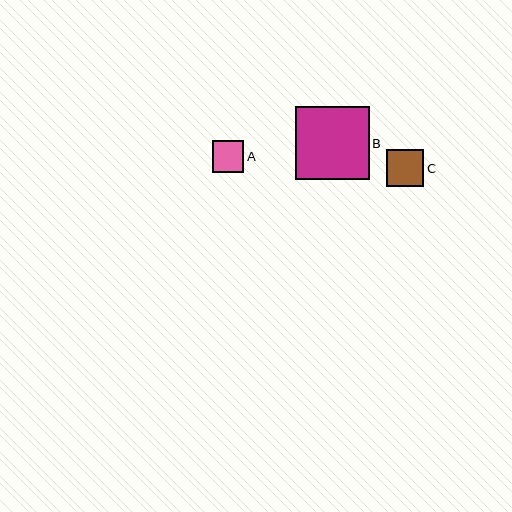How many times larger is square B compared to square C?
Square B is approximately 2.0 times the size of square C.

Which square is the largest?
Square B is the largest with a size of approximately 73 pixels.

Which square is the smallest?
Square A is the smallest with a size of approximately 31 pixels.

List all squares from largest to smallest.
From largest to smallest: B, C, A.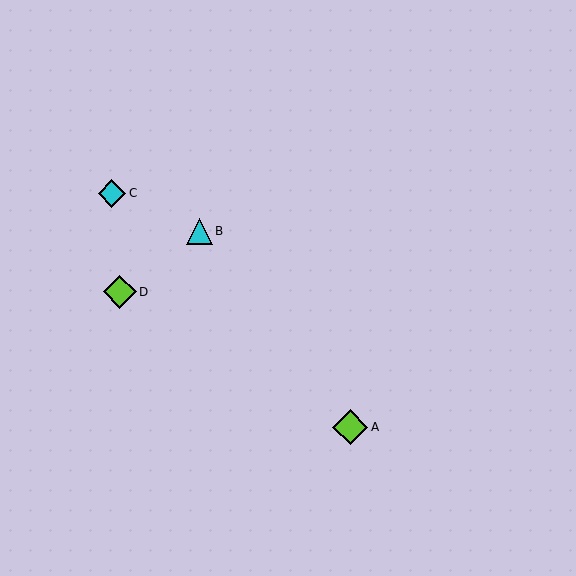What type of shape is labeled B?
Shape B is a cyan triangle.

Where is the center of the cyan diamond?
The center of the cyan diamond is at (112, 193).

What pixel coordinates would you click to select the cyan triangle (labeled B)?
Click at (199, 231) to select the cyan triangle B.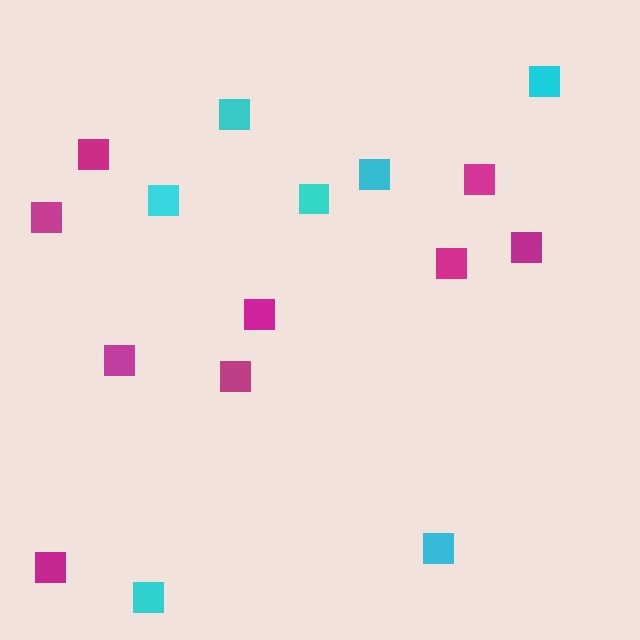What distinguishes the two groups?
There are 2 groups: one group of magenta squares (9) and one group of cyan squares (7).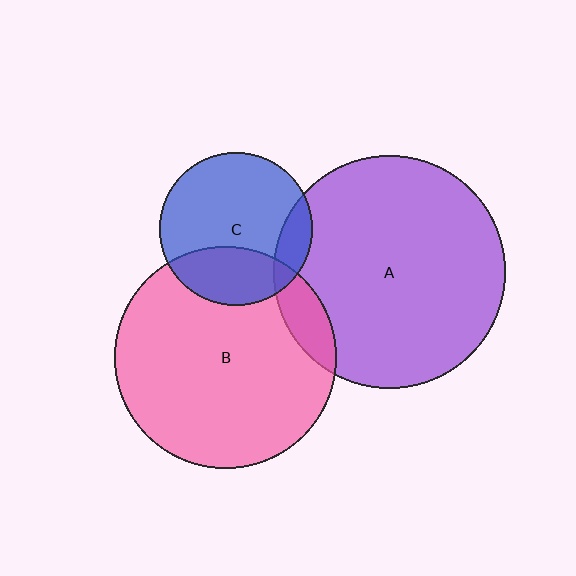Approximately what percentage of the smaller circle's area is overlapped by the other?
Approximately 15%.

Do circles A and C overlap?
Yes.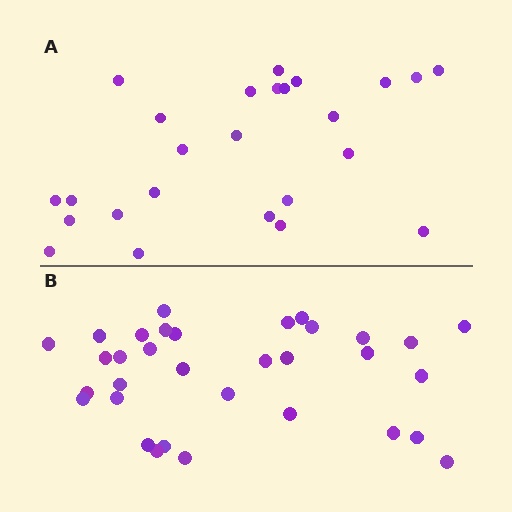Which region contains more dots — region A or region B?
Region B (the bottom region) has more dots.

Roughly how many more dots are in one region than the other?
Region B has roughly 8 or so more dots than region A.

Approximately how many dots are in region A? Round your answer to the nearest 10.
About 20 dots. (The exact count is 25, which rounds to 20.)